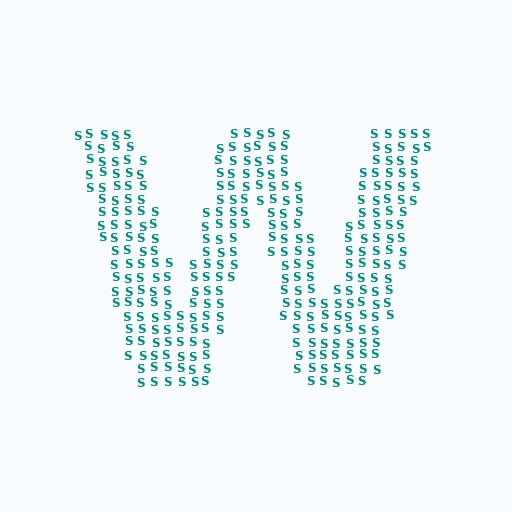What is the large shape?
The large shape is the letter W.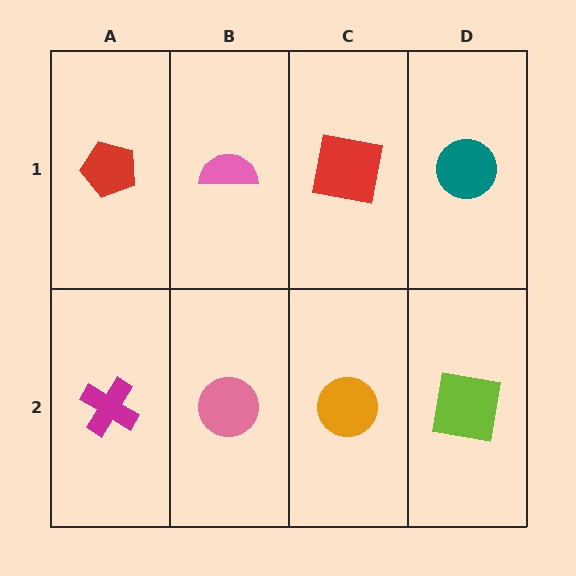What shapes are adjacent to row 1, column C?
An orange circle (row 2, column C), a pink semicircle (row 1, column B), a teal circle (row 1, column D).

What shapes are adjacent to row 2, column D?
A teal circle (row 1, column D), an orange circle (row 2, column C).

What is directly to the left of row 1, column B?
A red pentagon.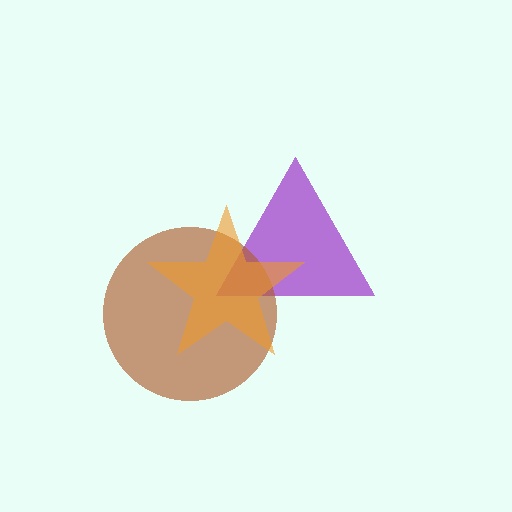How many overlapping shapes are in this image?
There are 3 overlapping shapes in the image.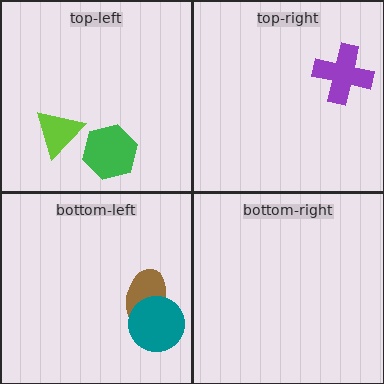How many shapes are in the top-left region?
2.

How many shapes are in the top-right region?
1.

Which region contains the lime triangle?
The top-left region.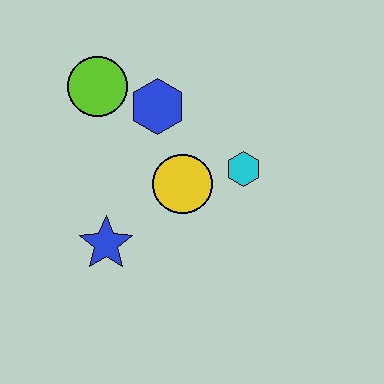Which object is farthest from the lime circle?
The cyan hexagon is farthest from the lime circle.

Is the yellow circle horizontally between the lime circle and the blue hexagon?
No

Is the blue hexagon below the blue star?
No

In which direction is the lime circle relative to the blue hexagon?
The lime circle is to the left of the blue hexagon.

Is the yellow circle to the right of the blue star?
Yes